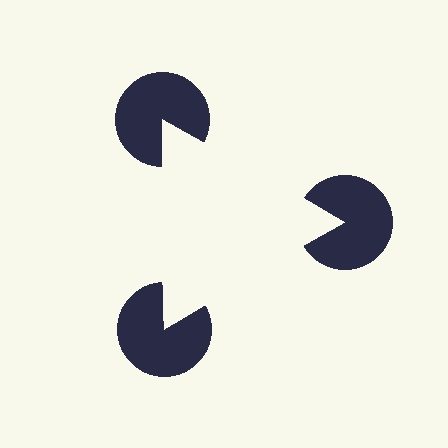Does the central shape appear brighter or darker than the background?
It typically appears slightly brighter than the background, even though no actual brightness change is drawn.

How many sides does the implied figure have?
3 sides.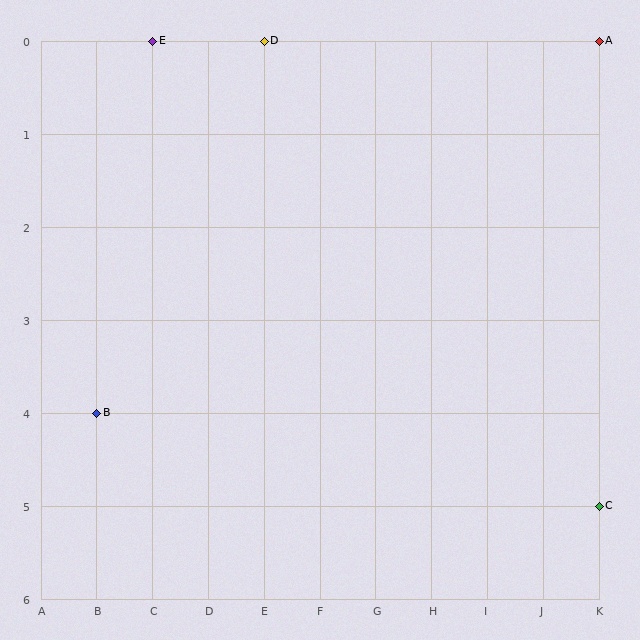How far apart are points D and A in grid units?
Points D and A are 6 columns apart.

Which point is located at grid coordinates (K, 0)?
Point A is at (K, 0).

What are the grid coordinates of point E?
Point E is at grid coordinates (C, 0).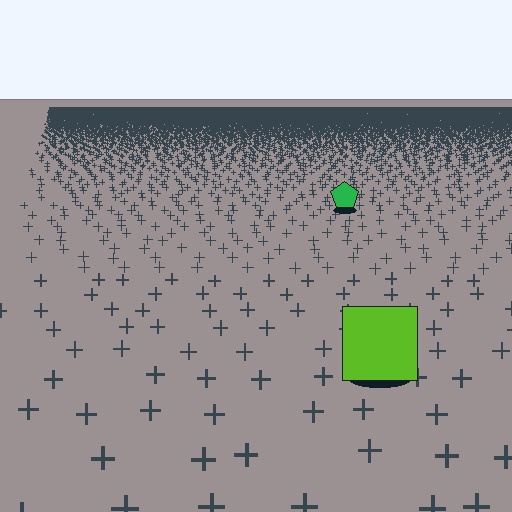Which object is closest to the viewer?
The lime square is closest. The texture marks near it are larger and more spread out.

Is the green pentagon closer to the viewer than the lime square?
No. The lime square is closer — you can tell from the texture gradient: the ground texture is coarser near it.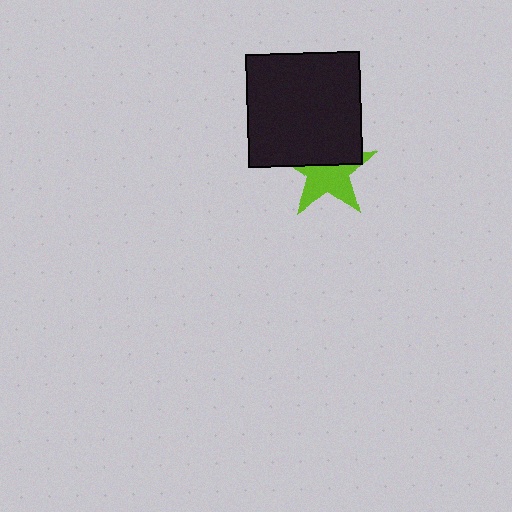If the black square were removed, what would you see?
You would see the complete lime star.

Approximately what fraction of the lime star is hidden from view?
Roughly 42% of the lime star is hidden behind the black square.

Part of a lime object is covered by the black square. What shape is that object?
It is a star.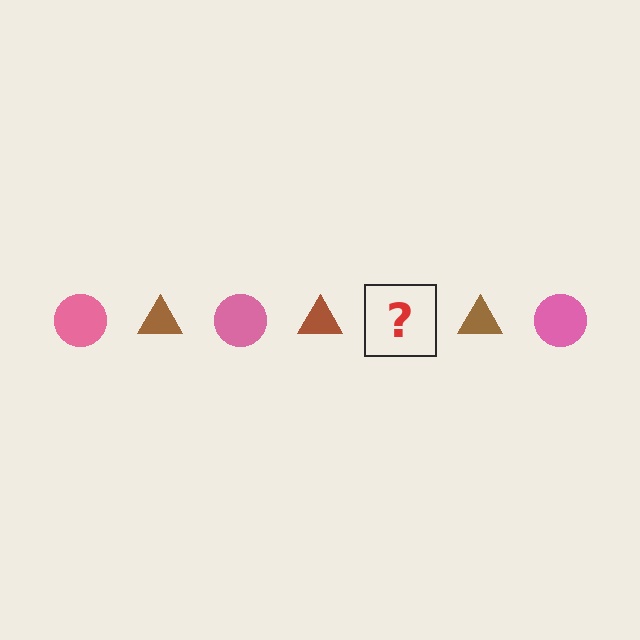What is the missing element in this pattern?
The missing element is a pink circle.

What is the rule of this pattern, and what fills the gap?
The rule is that the pattern alternates between pink circle and brown triangle. The gap should be filled with a pink circle.